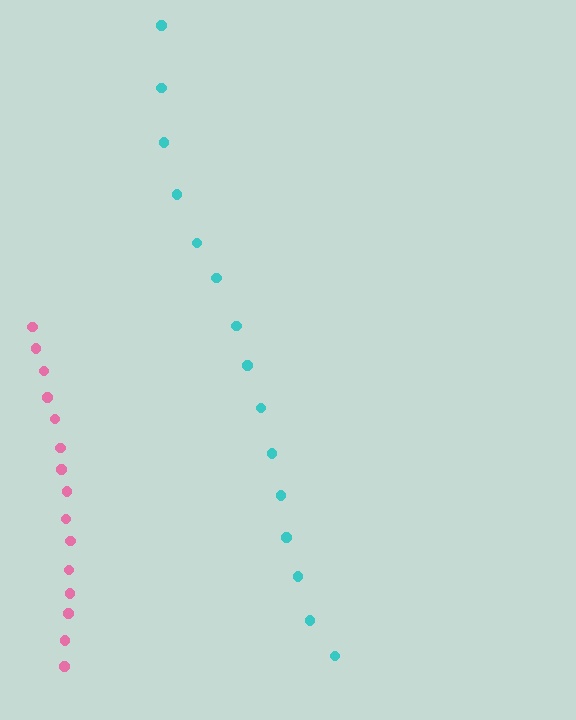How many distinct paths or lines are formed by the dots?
There are 2 distinct paths.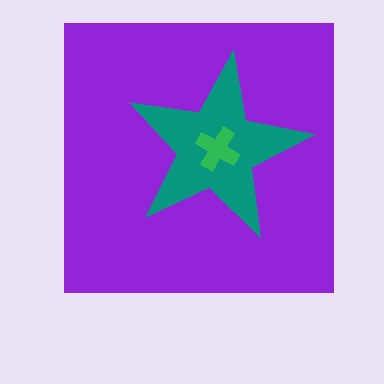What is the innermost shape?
The green cross.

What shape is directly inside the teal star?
The green cross.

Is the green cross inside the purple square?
Yes.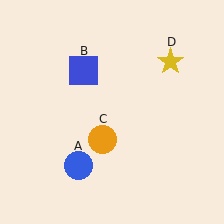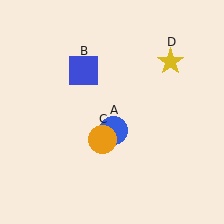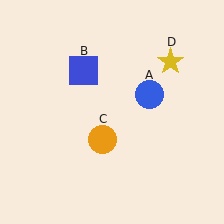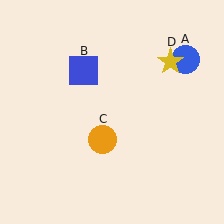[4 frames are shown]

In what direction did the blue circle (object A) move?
The blue circle (object A) moved up and to the right.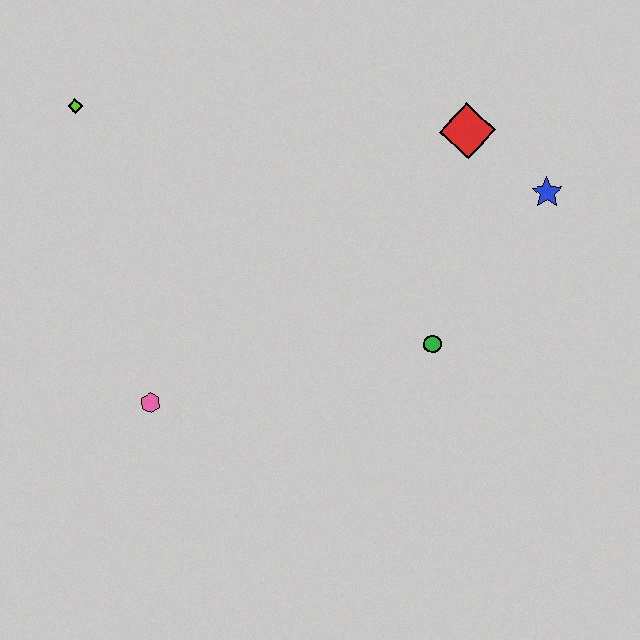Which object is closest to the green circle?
The blue star is closest to the green circle.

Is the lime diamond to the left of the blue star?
Yes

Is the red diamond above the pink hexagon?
Yes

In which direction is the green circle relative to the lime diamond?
The green circle is to the right of the lime diamond.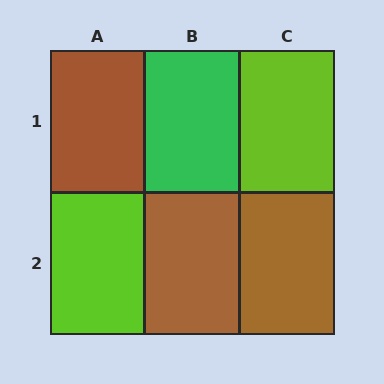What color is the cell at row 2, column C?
Brown.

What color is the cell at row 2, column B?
Brown.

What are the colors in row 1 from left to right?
Brown, green, lime.